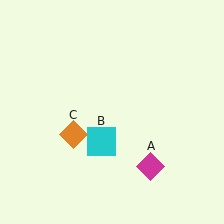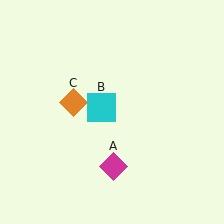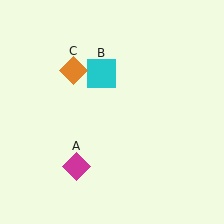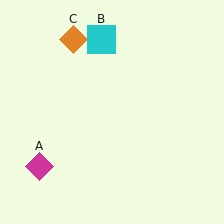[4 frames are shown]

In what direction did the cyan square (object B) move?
The cyan square (object B) moved up.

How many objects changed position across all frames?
3 objects changed position: magenta diamond (object A), cyan square (object B), orange diamond (object C).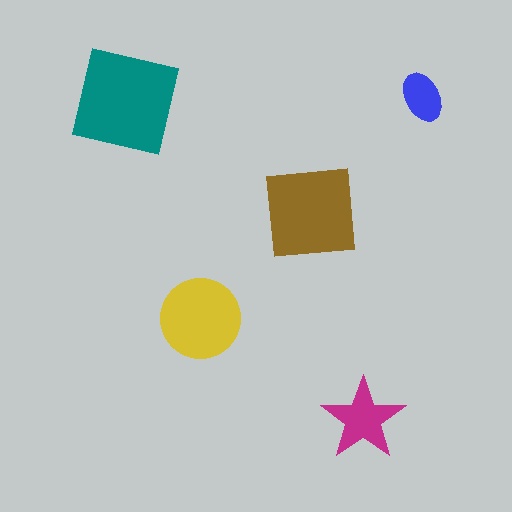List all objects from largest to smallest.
The teal square, the brown square, the yellow circle, the magenta star, the blue ellipse.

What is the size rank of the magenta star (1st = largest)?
4th.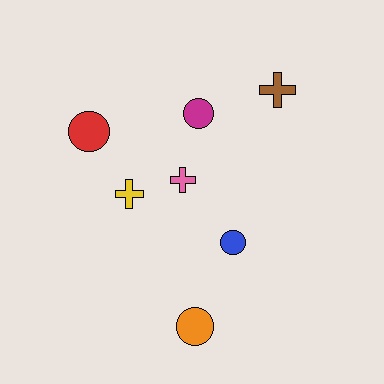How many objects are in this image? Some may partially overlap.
There are 7 objects.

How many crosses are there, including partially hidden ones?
There are 3 crosses.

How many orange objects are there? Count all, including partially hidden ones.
There is 1 orange object.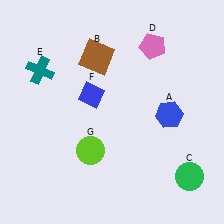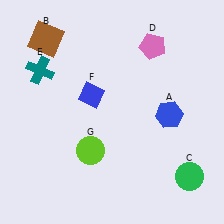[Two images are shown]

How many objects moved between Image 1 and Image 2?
1 object moved between the two images.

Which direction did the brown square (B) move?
The brown square (B) moved left.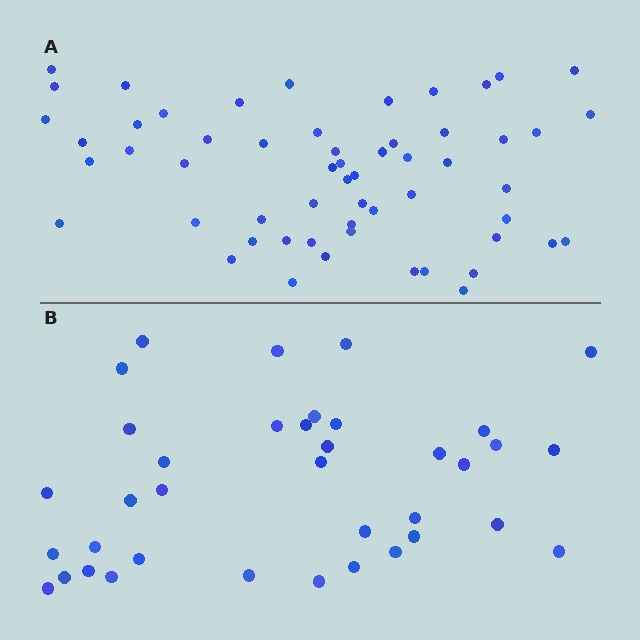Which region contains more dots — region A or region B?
Region A (the top region) has more dots.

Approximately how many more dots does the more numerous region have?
Region A has approximately 20 more dots than region B.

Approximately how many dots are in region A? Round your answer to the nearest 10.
About 60 dots. (The exact count is 57, which rounds to 60.)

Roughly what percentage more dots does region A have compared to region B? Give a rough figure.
About 55% more.